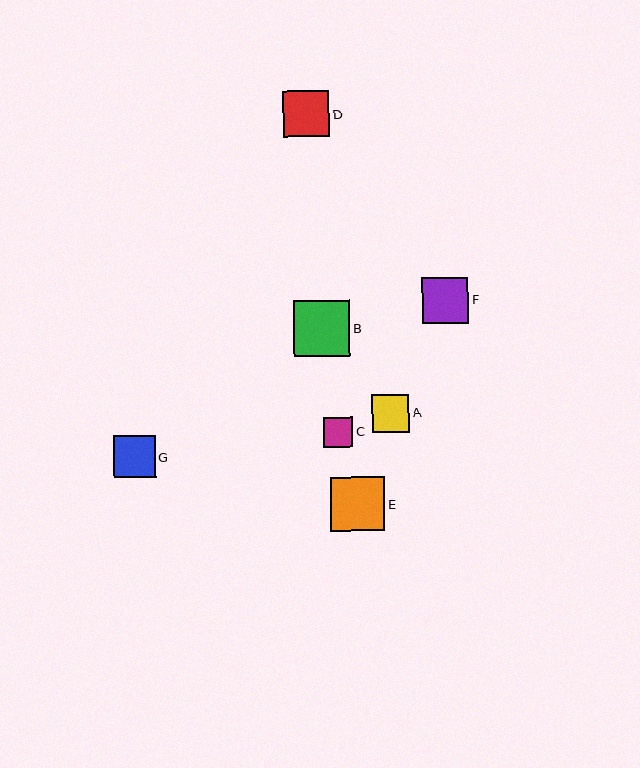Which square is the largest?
Square B is the largest with a size of approximately 56 pixels.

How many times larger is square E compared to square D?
Square E is approximately 1.2 times the size of square D.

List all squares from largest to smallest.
From largest to smallest: B, E, F, D, G, A, C.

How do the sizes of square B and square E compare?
Square B and square E are approximately the same size.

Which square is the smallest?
Square C is the smallest with a size of approximately 30 pixels.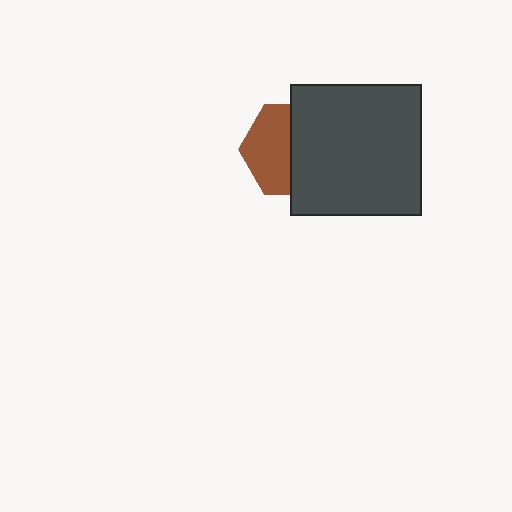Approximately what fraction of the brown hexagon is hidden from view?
Roughly 51% of the brown hexagon is hidden behind the dark gray square.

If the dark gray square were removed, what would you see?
You would see the complete brown hexagon.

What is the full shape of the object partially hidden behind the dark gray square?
The partially hidden object is a brown hexagon.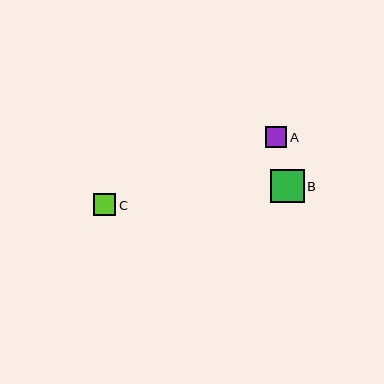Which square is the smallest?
Square A is the smallest with a size of approximately 21 pixels.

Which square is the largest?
Square B is the largest with a size of approximately 34 pixels.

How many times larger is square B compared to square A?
Square B is approximately 1.6 times the size of square A.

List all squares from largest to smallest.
From largest to smallest: B, C, A.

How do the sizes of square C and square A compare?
Square C and square A are approximately the same size.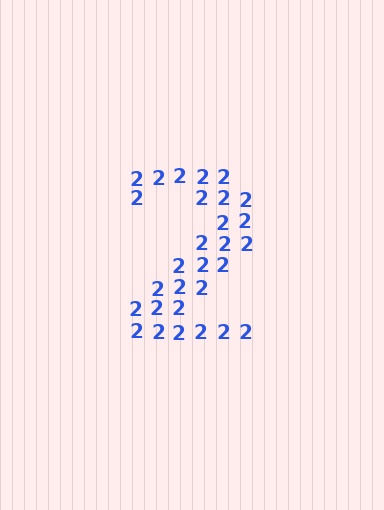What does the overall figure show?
The overall figure shows the digit 2.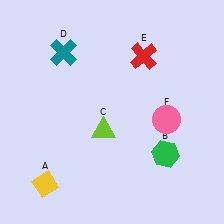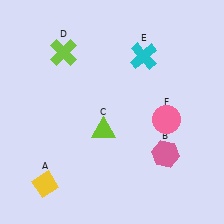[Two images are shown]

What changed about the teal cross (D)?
In Image 1, D is teal. In Image 2, it changed to lime.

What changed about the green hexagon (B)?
In Image 1, B is green. In Image 2, it changed to pink.